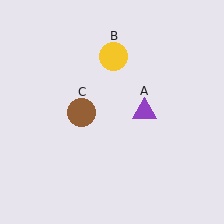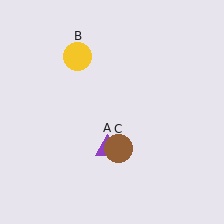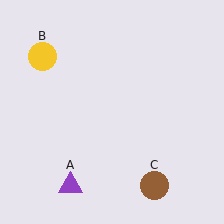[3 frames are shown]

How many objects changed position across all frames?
3 objects changed position: purple triangle (object A), yellow circle (object B), brown circle (object C).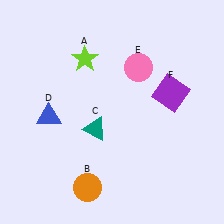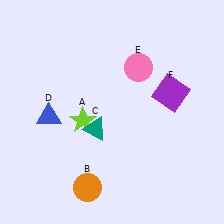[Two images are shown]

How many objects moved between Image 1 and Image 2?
1 object moved between the two images.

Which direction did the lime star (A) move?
The lime star (A) moved down.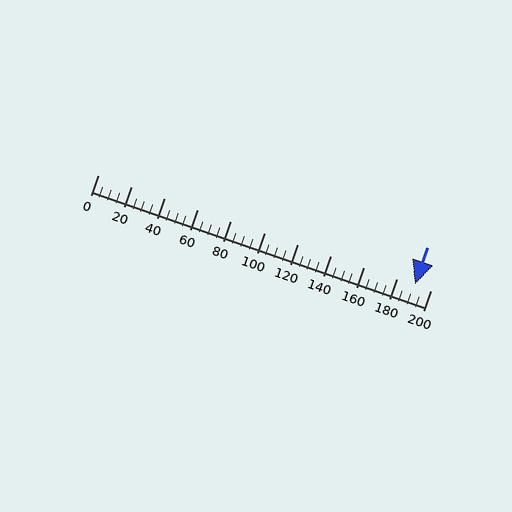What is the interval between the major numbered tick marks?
The major tick marks are spaced 20 units apart.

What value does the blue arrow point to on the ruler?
The blue arrow points to approximately 190.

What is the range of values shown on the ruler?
The ruler shows values from 0 to 200.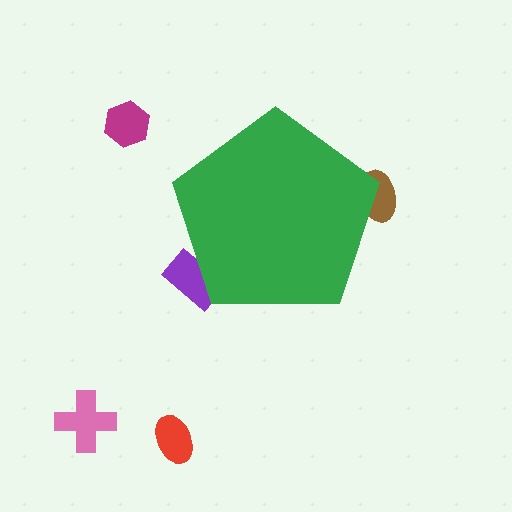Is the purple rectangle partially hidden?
Yes, the purple rectangle is partially hidden behind the green pentagon.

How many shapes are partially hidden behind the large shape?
2 shapes are partially hidden.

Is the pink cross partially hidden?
No, the pink cross is fully visible.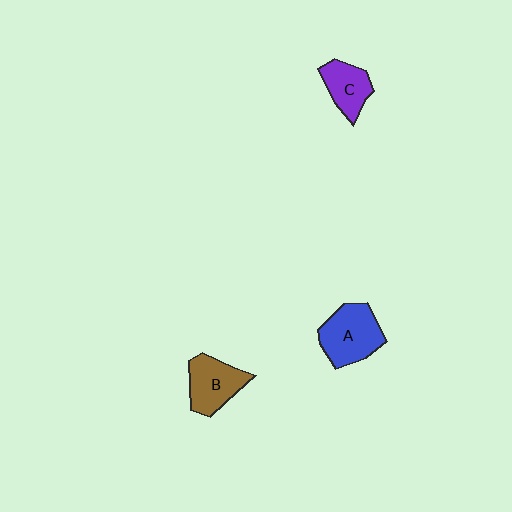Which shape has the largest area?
Shape A (blue).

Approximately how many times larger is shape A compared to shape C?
Approximately 1.5 times.